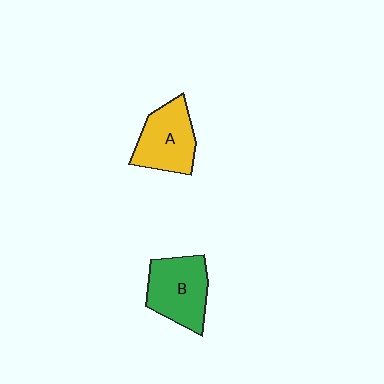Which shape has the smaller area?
Shape A (yellow).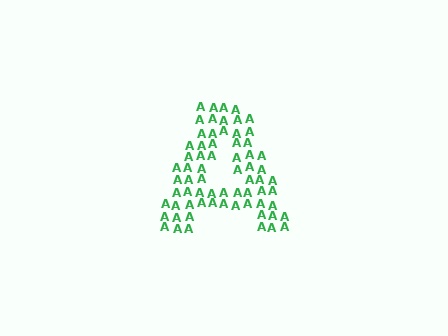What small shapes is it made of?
It is made of small letter A's.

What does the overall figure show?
The overall figure shows the letter A.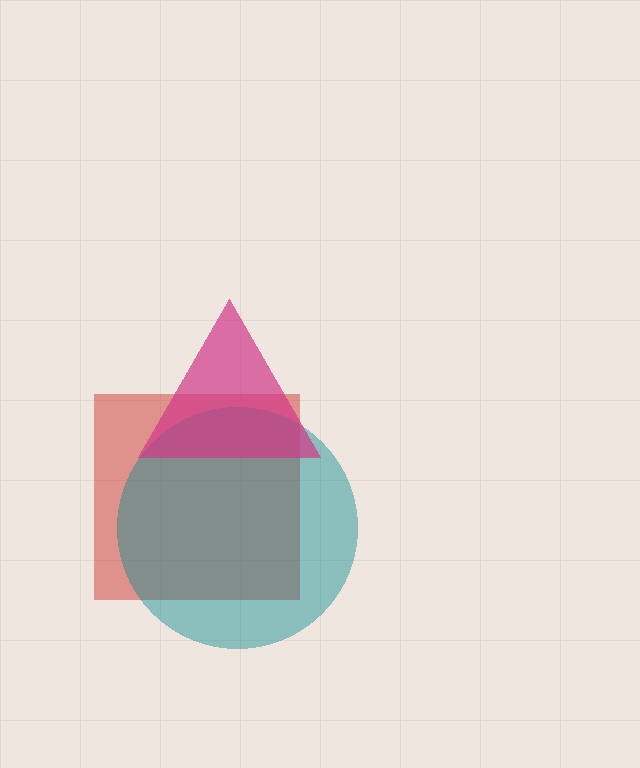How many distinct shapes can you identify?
There are 3 distinct shapes: a red square, a teal circle, a magenta triangle.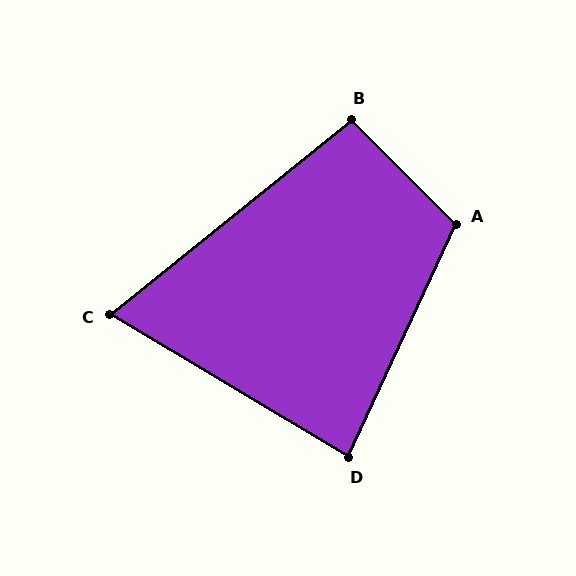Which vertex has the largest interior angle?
A, at approximately 110 degrees.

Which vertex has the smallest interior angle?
C, at approximately 70 degrees.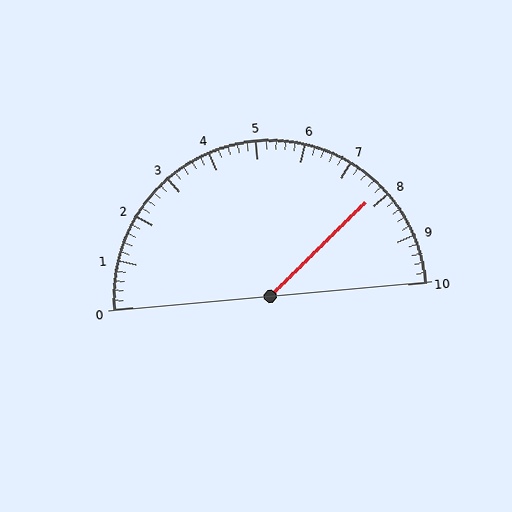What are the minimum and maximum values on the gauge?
The gauge ranges from 0 to 10.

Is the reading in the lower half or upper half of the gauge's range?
The reading is in the upper half of the range (0 to 10).